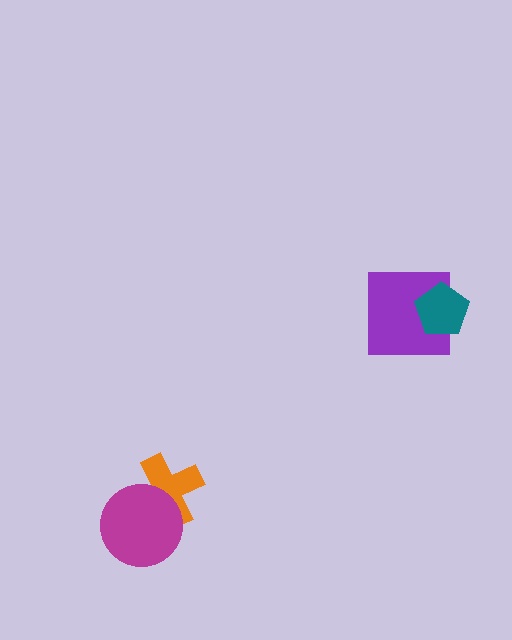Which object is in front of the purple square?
The teal pentagon is in front of the purple square.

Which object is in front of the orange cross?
The magenta circle is in front of the orange cross.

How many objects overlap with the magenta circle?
1 object overlaps with the magenta circle.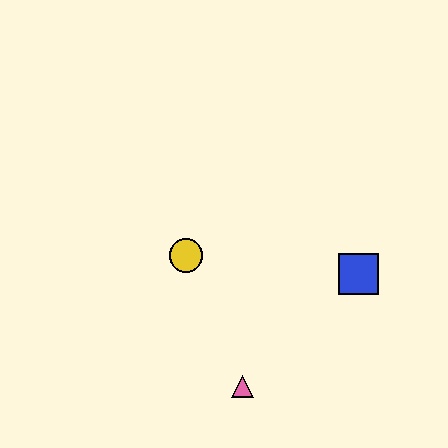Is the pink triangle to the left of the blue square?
Yes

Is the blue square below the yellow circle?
Yes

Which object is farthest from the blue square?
The yellow circle is farthest from the blue square.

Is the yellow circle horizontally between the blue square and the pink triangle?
No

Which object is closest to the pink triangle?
The yellow circle is closest to the pink triangle.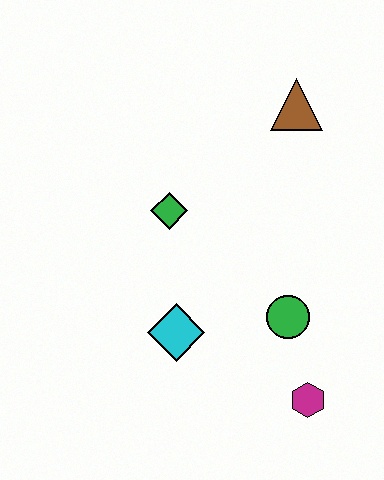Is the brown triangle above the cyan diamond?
Yes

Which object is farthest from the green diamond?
The magenta hexagon is farthest from the green diamond.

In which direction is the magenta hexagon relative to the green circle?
The magenta hexagon is below the green circle.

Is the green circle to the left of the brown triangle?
Yes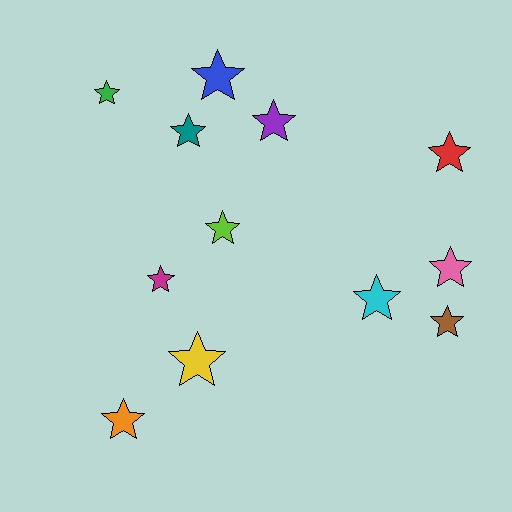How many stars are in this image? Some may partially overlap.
There are 12 stars.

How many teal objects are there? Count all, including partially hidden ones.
There is 1 teal object.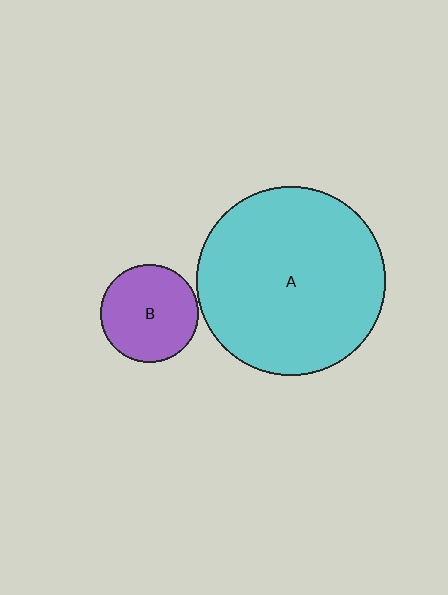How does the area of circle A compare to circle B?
Approximately 3.7 times.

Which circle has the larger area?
Circle A (cyan).